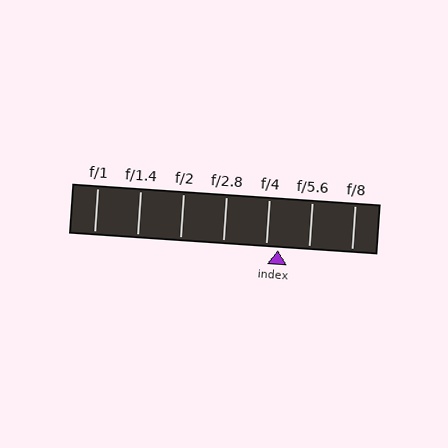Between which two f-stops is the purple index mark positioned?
The index mark is between f/4 and f/5.6.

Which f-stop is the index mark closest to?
The index mark is closest to f/4.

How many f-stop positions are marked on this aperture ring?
There are 7 f-stop positions marked.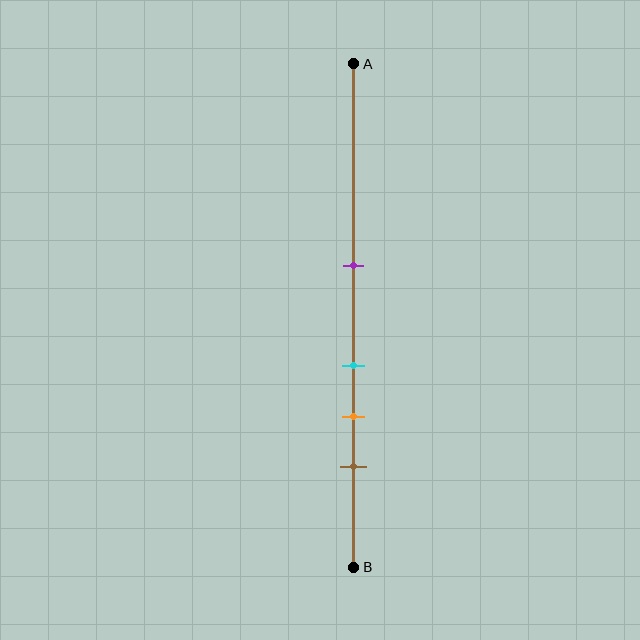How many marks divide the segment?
There are 4 marks dividing the segment.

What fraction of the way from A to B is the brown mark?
The brown mark is approximately 80% (0.8) of the way from A to B.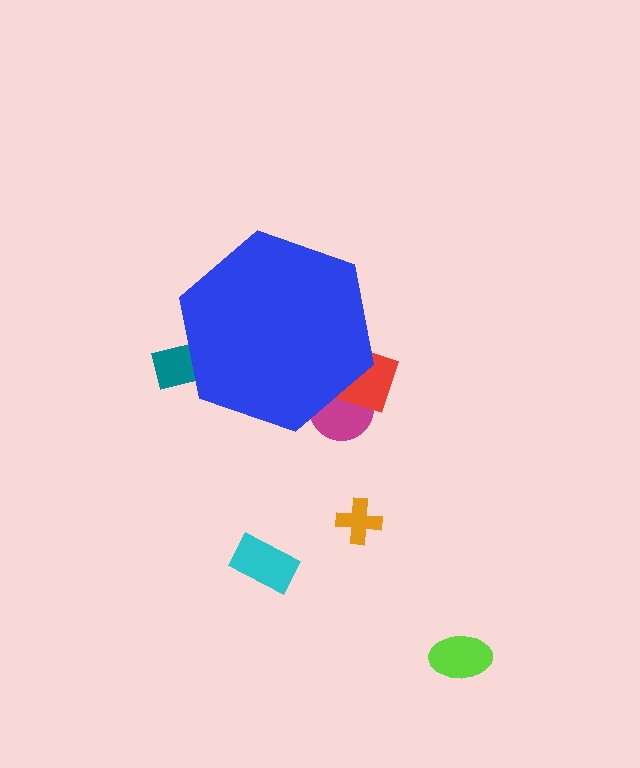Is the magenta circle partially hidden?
Yes, the magenta circle is partially hidden behind the blue hexagon.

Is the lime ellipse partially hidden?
No, the lime ellipse is fully visible.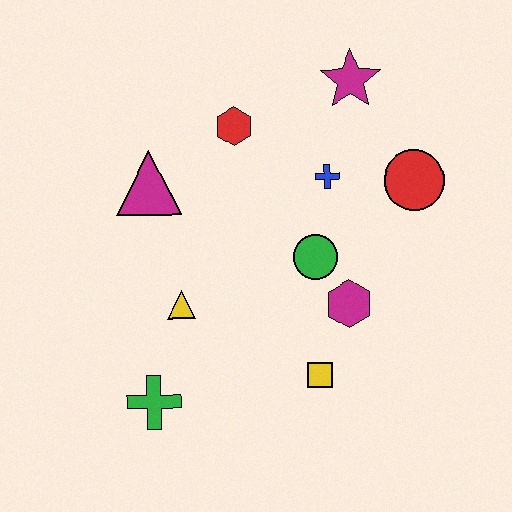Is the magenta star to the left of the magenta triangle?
No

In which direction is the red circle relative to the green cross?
The red circle is to the right of the green cross.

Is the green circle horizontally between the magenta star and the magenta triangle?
Yes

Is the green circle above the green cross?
Yes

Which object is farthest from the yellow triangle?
The magenta star is farthest from the yellow triangle.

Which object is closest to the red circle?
The blue cross is closest to the red circle.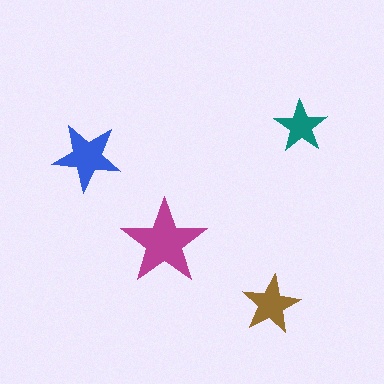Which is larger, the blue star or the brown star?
The blue one.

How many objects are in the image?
There are 4 objects in the image.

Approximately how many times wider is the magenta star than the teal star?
About 1.5 times wider.